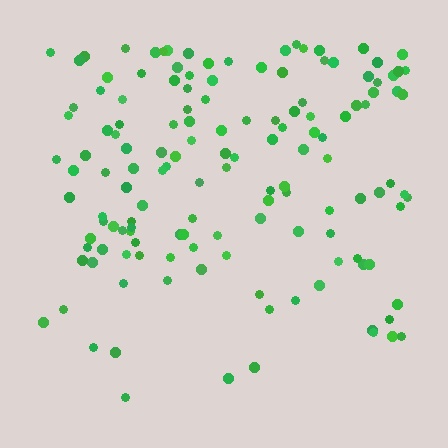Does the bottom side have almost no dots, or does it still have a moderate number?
Still a moderate number, just noticeably fewer than the top.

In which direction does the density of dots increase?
From bottom to top, with the top side densest.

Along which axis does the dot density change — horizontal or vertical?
Vertical.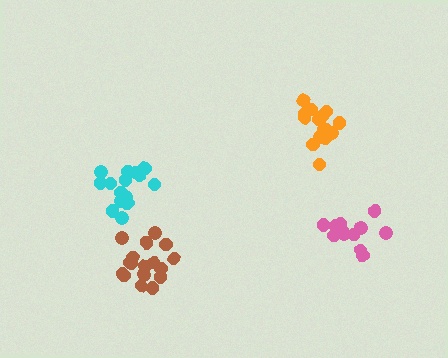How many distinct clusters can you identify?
There are 4 distinct clusters.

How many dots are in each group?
Group 1: 17 dots, Group 2: 17 dots, Group 3: 15 dots, Group 4: 12 dots (61 total).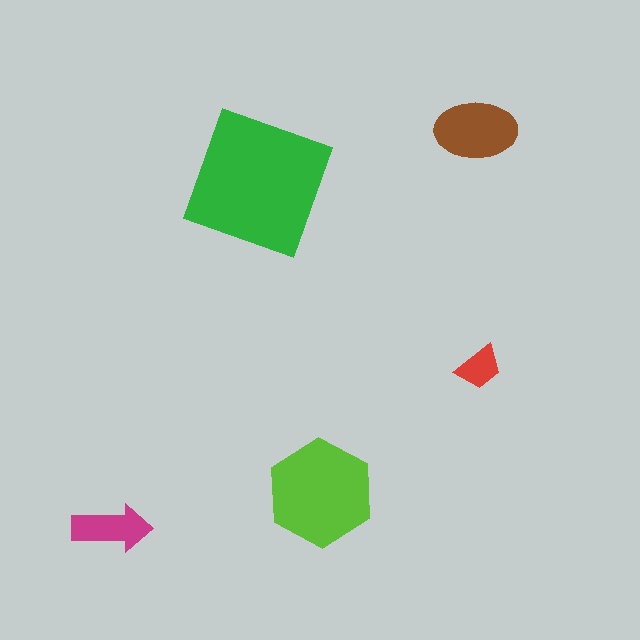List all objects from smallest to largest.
The red trapezoid, the magenta arrow, the brown ellipse, the lime hexagon, the green square.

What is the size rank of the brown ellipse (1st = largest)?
3rd.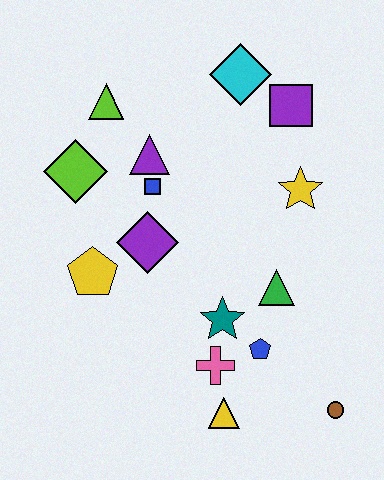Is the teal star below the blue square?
Yes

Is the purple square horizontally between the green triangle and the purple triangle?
No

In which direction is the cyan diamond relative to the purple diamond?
The cyan diamond is above the purple diamond.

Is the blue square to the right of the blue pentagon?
No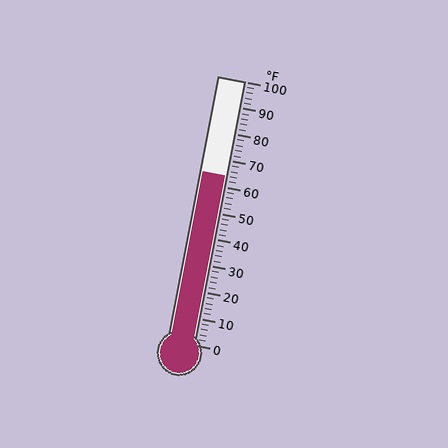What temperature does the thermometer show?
The thermometer shows approximately 64°F.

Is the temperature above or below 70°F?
The temperature is below 70°F.